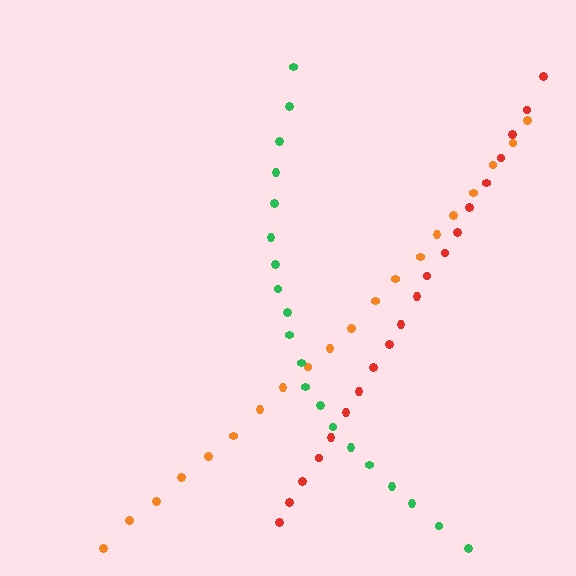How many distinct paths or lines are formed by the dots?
There are 3 distinct paths.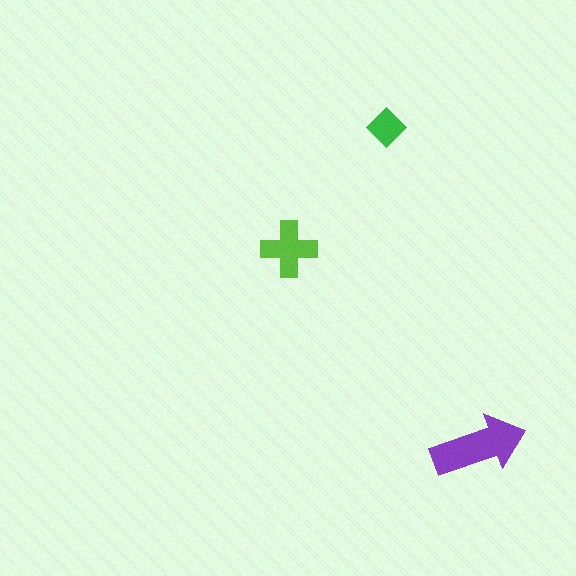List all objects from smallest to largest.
The green diamond, the lime cross, the purple arrow.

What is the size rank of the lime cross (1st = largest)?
2nd.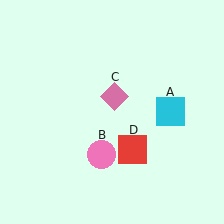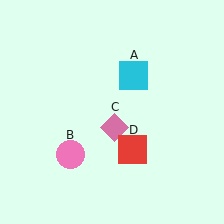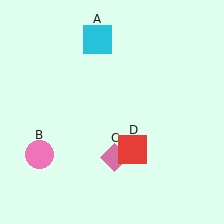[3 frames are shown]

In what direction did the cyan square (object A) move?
The cyan square (object A) moved up and to the left.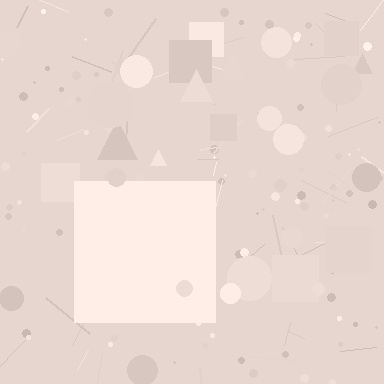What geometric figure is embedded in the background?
A square is embedded in the background.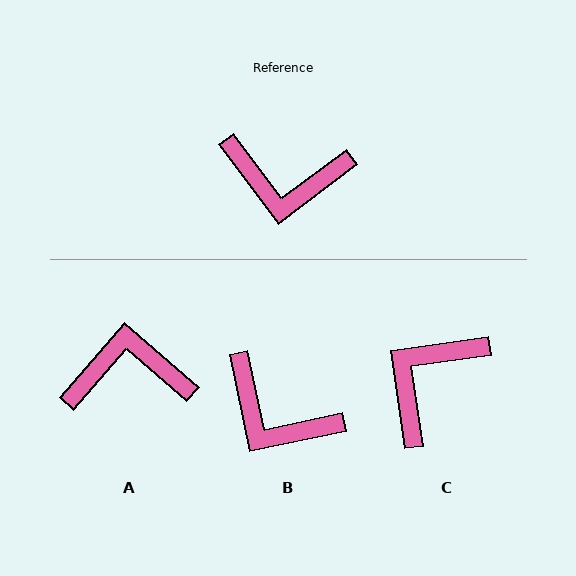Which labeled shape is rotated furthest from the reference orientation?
A, about 168 degrees away.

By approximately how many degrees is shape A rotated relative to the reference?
Approximately 168 degrees clockwise.